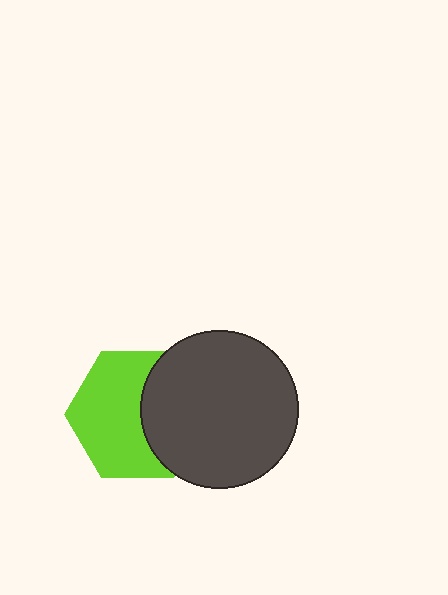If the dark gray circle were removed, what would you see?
You would see the complete lime hexagon.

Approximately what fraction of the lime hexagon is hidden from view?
Roughly 39% of the lime hexagon is hidden behind the dark gray circle.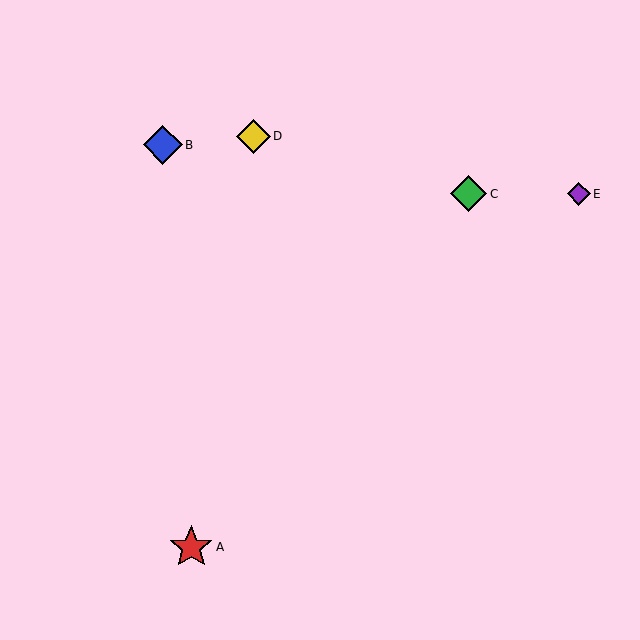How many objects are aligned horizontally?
2 objects (C, E) are aligned horizontally.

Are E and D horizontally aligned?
No, E is at y≈194 and D is at y≈136.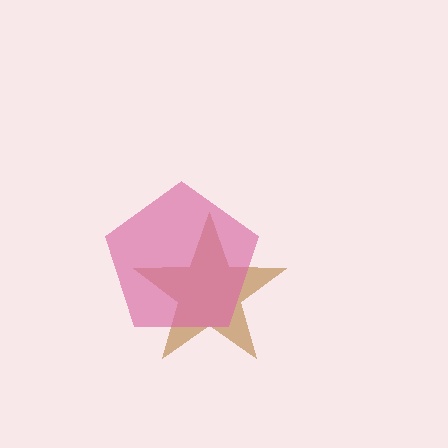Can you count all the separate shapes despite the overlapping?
Yes, there are 2 separate shapes.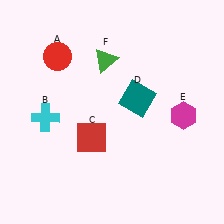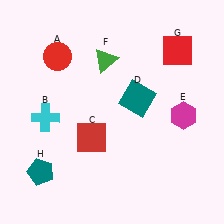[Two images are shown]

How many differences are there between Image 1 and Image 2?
There are 2 differences between the two images.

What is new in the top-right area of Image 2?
A red square (G) was added in the top-right area of Image 2.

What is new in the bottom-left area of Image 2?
A teal pentagon (H) was added in the bottom-left area of Image 2.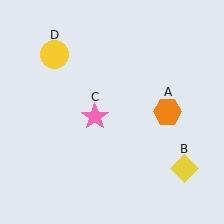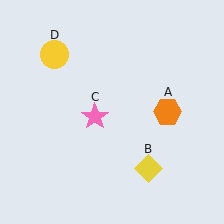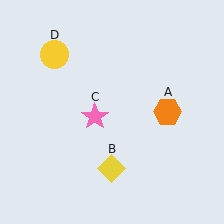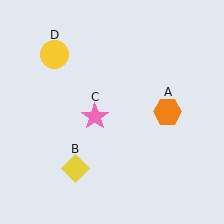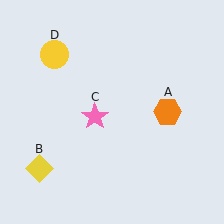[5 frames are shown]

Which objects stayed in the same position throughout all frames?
Orange hexagon (object A) and pink star (object C) and yellow circle (object D) remained stationary.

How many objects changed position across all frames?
1 object changed position: yellow diamond (object B).